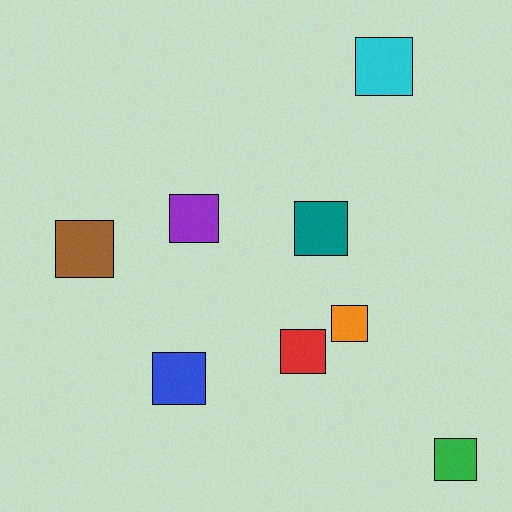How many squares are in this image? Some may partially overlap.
There are 8 squares.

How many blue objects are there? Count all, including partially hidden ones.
There is 1 blue object.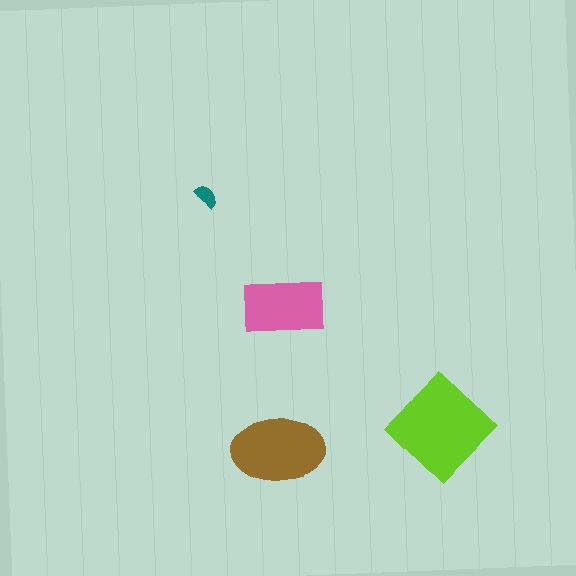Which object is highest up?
The teal semicircle is topmost.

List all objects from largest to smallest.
The lime diamond, the brown ellipse, the pink rectangle, the teal semicircle.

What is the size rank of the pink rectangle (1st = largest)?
3rd.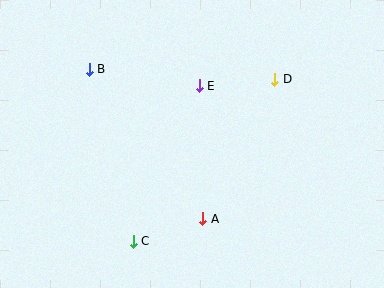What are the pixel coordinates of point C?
Point C is at (133, 241).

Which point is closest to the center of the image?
Point E at (199, 86) is closest to the center.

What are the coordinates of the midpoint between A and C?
The midpoint between A and C is at (168, 230).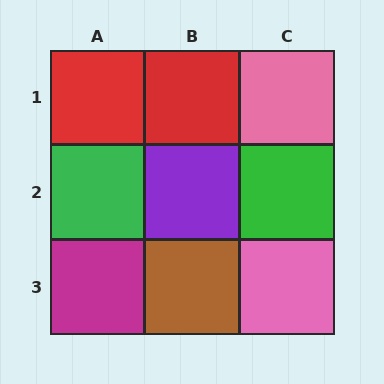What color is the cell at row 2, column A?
Green.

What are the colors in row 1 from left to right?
Red, red, pink.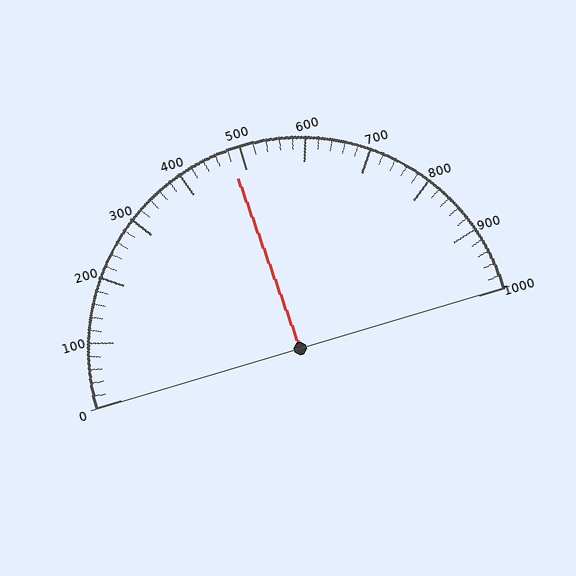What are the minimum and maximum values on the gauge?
The gauge ranges from 0 to 1000.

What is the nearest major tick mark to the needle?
The nearest major tick mark is 500.